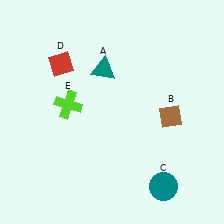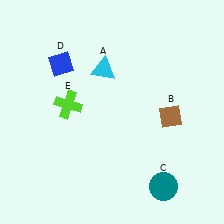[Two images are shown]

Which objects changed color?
A changed from teal to cyan. D changed from red to blue.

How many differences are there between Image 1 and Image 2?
There are 2 differences between the two images.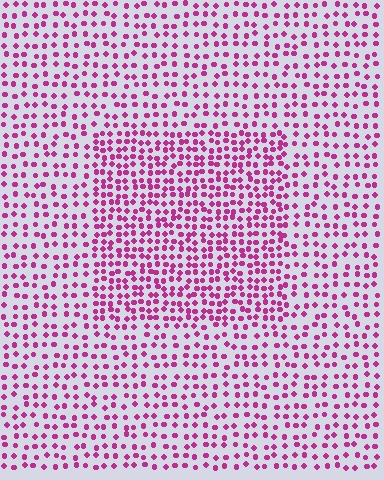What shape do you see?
I see a rectangle.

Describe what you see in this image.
The image contains small magenta elements arranged at two different densities. A rectangle-shaped region is visible where the elements are more densely packed than the surrounding area.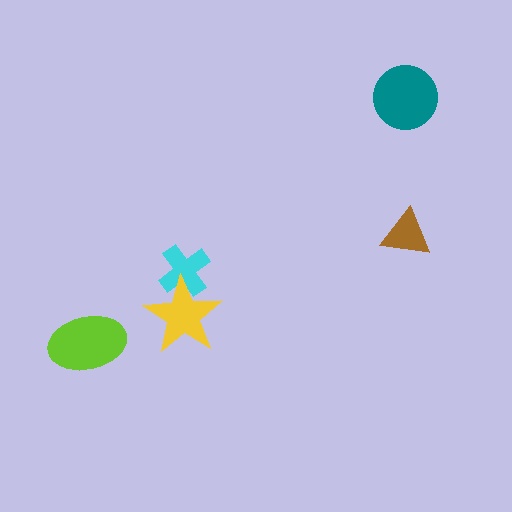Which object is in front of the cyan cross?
The yellow star is in front of the cyan cross.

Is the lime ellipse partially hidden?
No, no other shape covers it.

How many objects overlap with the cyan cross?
1 object overlaps with the cyan cross.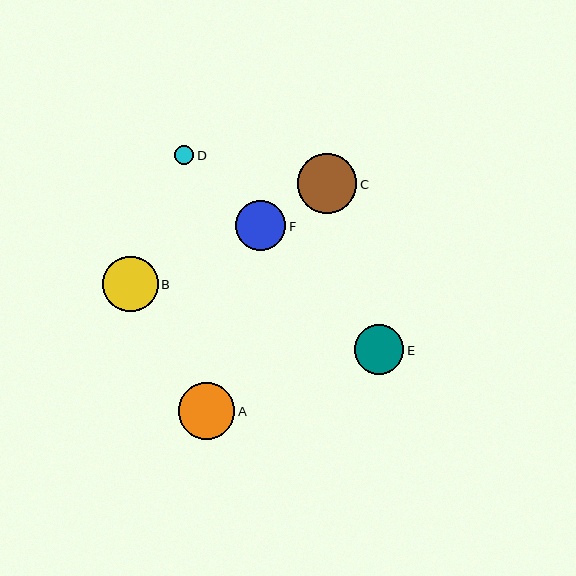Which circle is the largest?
Circle C is the largest with a size of approximately 59 pixels.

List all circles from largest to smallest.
From largest to smallest: C, A, B, F, E, D.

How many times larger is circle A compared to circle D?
Circle A is approximately 3.0 times the size of circle D.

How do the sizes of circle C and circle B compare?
Circle C and circle B are approximately the same size.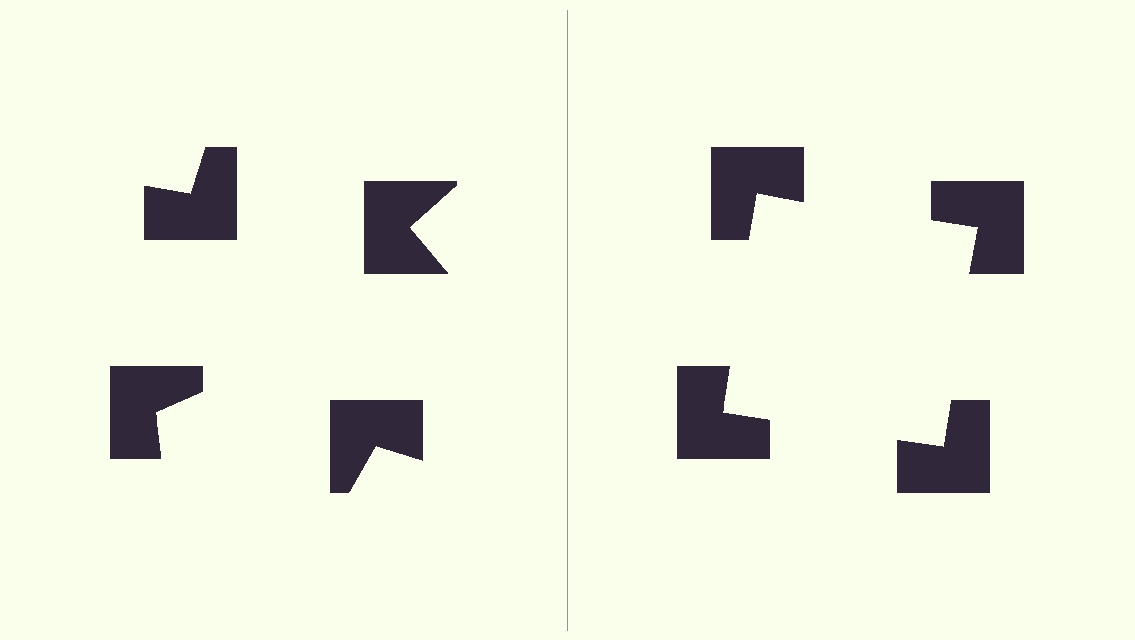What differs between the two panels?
The notched squares are positioned identically on both sides; only the wedge orientations differ. On the right they align to a square; on the left they are misaligned.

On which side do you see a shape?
An illusory square appears on the right side. On the left side the wedge cuts are rotated, so no coherent shape forms.